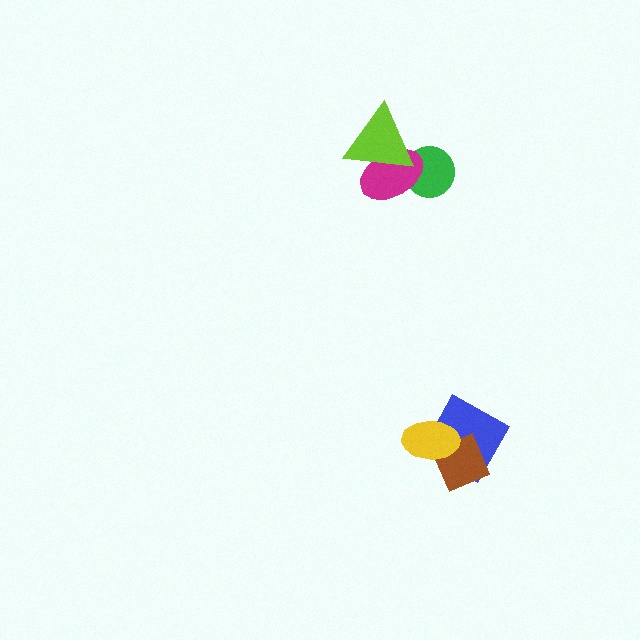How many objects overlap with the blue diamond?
2 objects overlap with the blue diamond.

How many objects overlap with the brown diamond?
2 objects overlap with the brown diamond.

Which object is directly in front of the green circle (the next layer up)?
The magenta ellipse is directly in front of the green circle.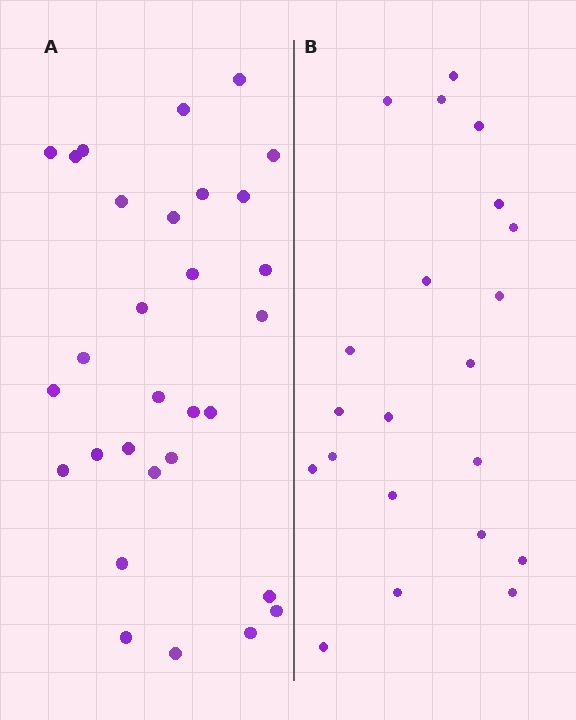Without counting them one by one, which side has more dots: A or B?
Region A (the left region) has more dots.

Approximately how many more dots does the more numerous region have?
Region A has roughly 8 or so more dots than region B.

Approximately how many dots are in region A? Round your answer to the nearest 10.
About 30 dots.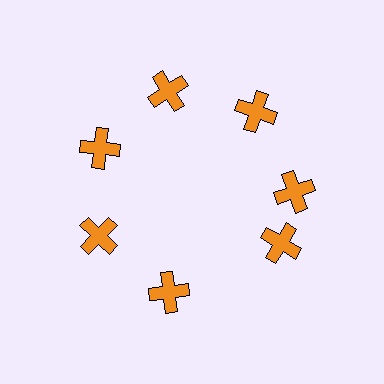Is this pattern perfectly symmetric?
No. The 7 orange crosses are arranged in a ring, but one element near the 5 o'clock position is rotated out of alignment along the ring, breaking the 7-fold rotational symmetry.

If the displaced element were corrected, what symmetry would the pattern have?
It would have 7-fold rotational symmetry — the pattern would map onto itself every 51 degrees.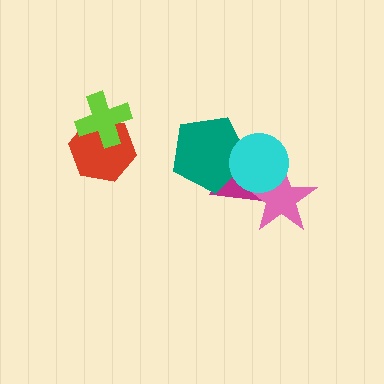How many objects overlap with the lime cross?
1 object overlaps with the lime cross.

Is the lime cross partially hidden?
No, no other shape covers it.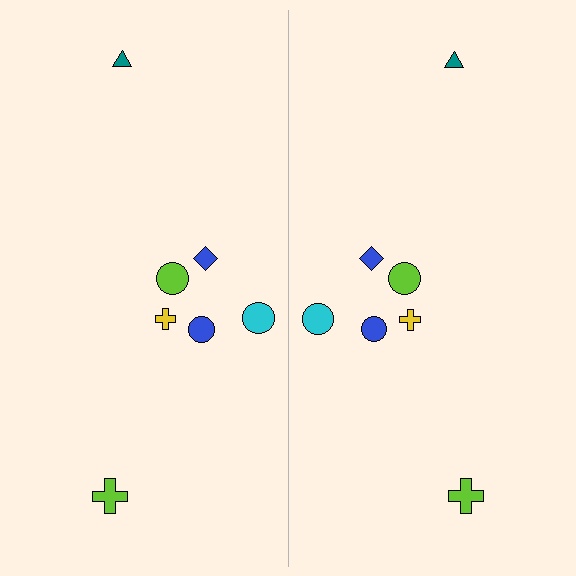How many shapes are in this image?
There are 14 shapes in this image.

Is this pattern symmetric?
Yes, this pattern has bilateral (reflection) symmetry.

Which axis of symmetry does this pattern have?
The pattern has a vertical axis of symmetry running through the center of the image.